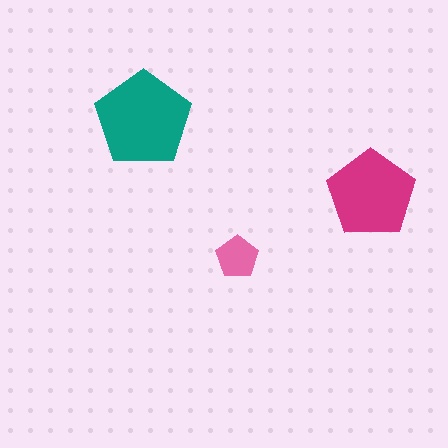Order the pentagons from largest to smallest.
the teal one, the magenta one, the pink one.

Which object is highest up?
The teal pentagon is topmost.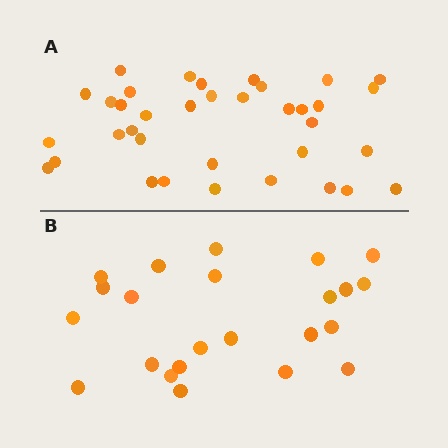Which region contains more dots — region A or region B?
Region A (the top region) has more dots.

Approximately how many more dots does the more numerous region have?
Region A has approximately 15 more dots than region B.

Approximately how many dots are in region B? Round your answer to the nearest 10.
About 20 dots. (The exact count is 23, which rounds to 20.)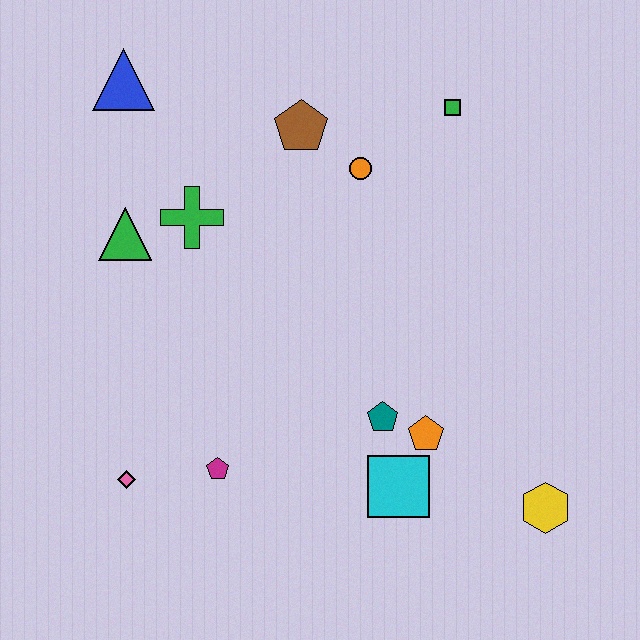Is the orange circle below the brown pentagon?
Yes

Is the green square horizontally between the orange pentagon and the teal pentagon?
No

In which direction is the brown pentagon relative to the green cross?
The brown pentagon is to the right of the green cross.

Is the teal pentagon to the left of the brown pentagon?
No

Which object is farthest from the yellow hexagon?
The blue triangle is farthest from the yellow hexagon.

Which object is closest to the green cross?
The green triangle is closest to the green cross.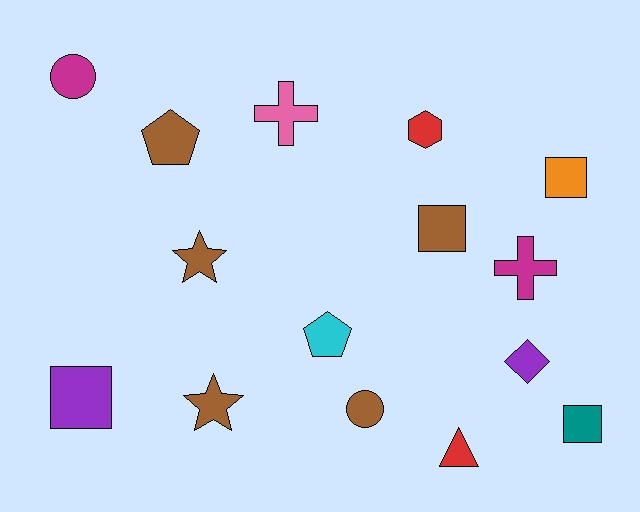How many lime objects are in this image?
There are no lime objects.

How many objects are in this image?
There are 15 objects.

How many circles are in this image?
There are 2 circles.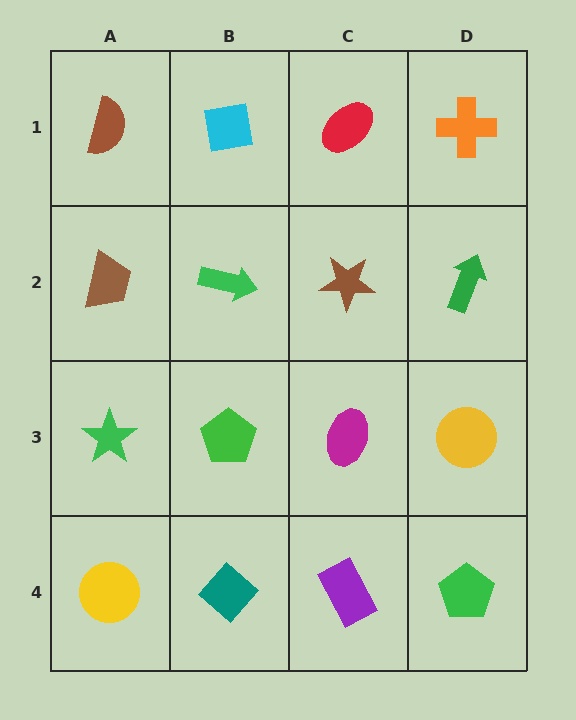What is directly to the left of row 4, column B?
A yellow circle.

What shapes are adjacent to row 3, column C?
A brown star (row 2, column C), a purple rectangle (row 4, column C), a green pentagon (row 3, column B), a yellow circle (row 3, column D).